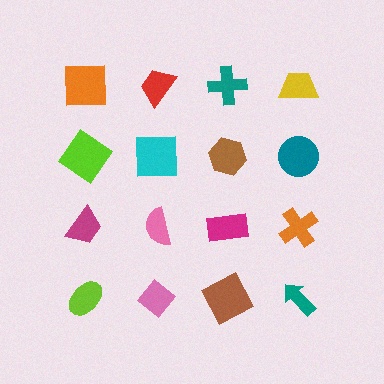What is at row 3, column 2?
A pink semicircle.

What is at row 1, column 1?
An orange square.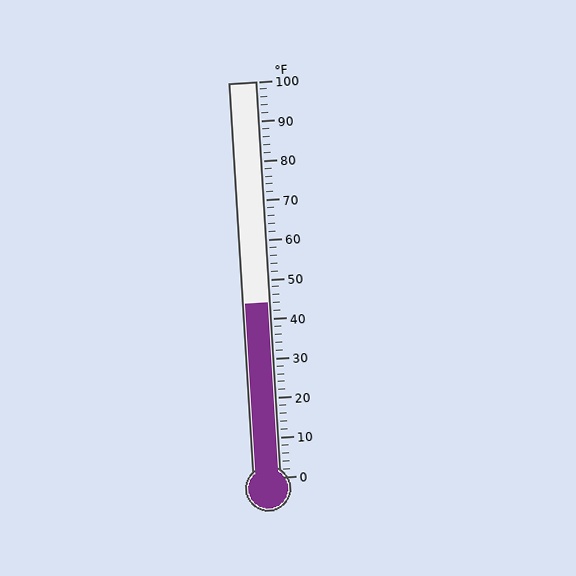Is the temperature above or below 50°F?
The temperature is below 50°F.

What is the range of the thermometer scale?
The thermometer scale ranges from 0°F to 100°F.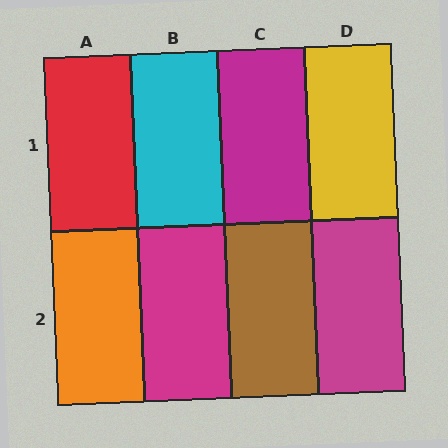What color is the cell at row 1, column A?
Red.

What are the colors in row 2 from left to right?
Orange, magenta, brown, magenta.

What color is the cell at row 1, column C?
Magenta.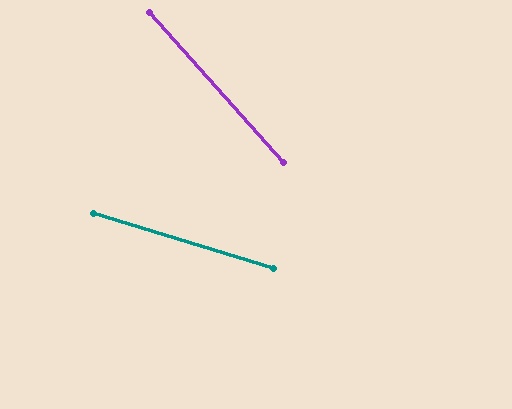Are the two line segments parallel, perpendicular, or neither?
Neither parallel nor perpendicular — they differ by about 32°.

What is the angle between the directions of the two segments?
Approximately 32 degrees.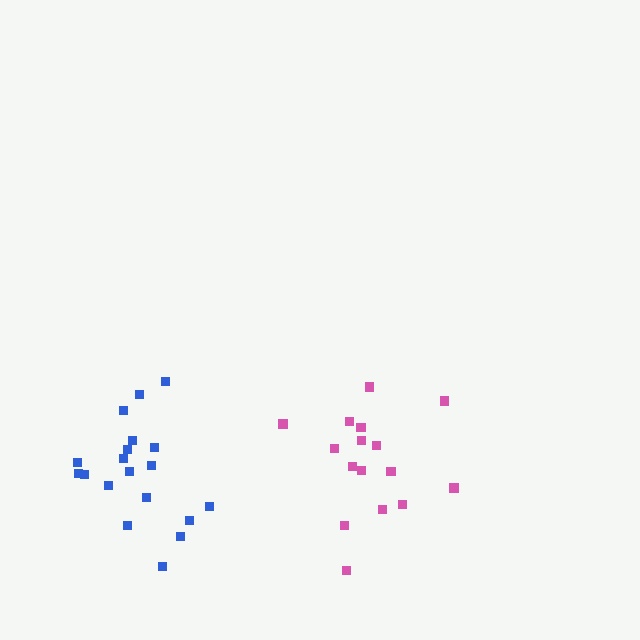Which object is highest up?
The pink cluster is topmost.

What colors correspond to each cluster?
The clusters are colored: pink, blue.